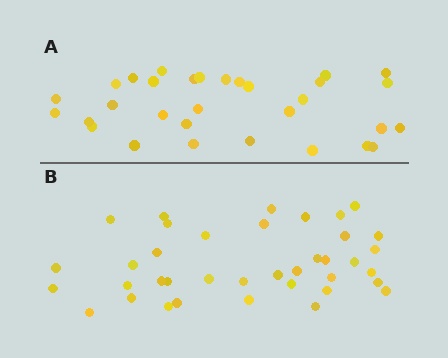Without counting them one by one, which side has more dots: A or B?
Region B (the bottom region) has more dots.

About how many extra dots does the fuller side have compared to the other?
Region B has roughly 8 or so more dots than region A.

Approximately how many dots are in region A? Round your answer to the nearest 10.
About 30 dots. (The exact count is 31, which rounds to 30.)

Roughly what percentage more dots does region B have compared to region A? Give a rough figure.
About 25% more.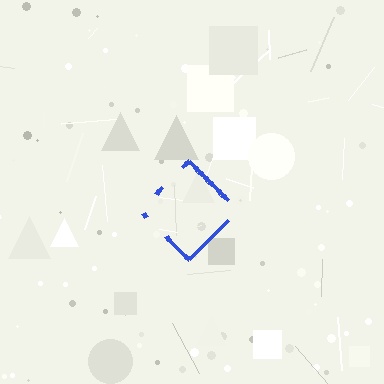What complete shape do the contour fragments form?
The contour fragments form a diamond.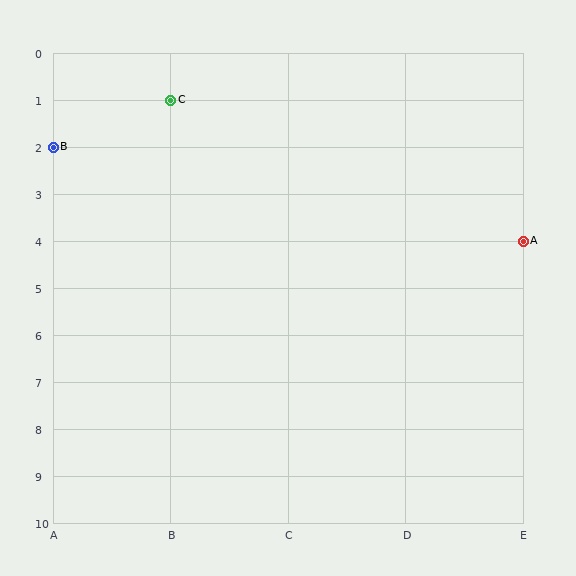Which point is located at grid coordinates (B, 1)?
Point C is at (B, 1).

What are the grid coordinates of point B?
Point B is at grid coordinates (A, 2).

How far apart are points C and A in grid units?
Points C and A are 3 columns and 3 rows apart (about 4.2 grid units diagonally).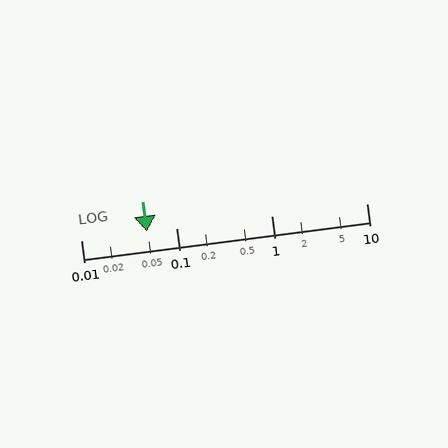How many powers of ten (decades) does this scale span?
The scale spans 3 decades, from 0.01 to 10.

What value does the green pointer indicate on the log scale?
The pointer indicates approximately 0.049.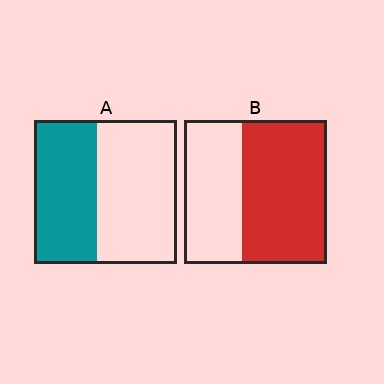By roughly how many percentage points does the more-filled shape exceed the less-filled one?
By roughly 15 percentage points (B over A).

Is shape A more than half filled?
No.